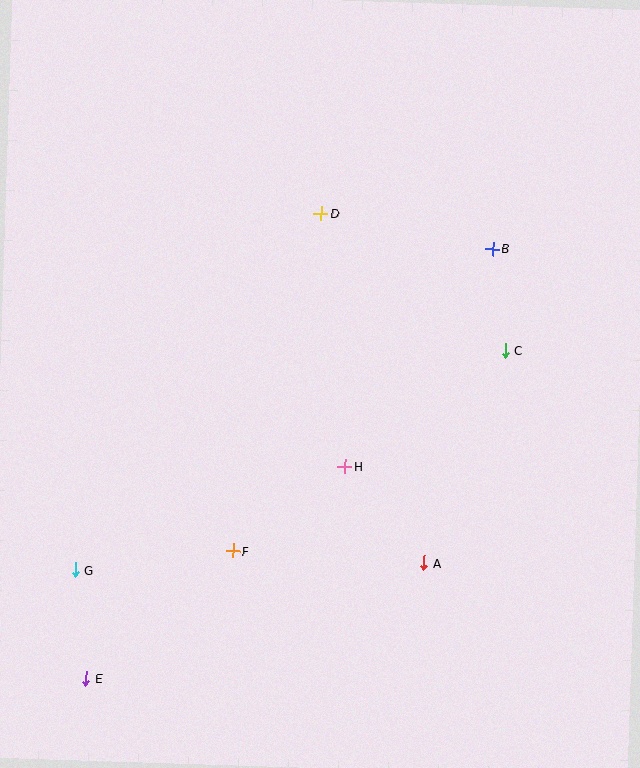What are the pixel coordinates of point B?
Point B is at (493, 249).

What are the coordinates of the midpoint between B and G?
The midpoint between B and G is at (284, 409).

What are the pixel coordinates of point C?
Point C is at (505, 351).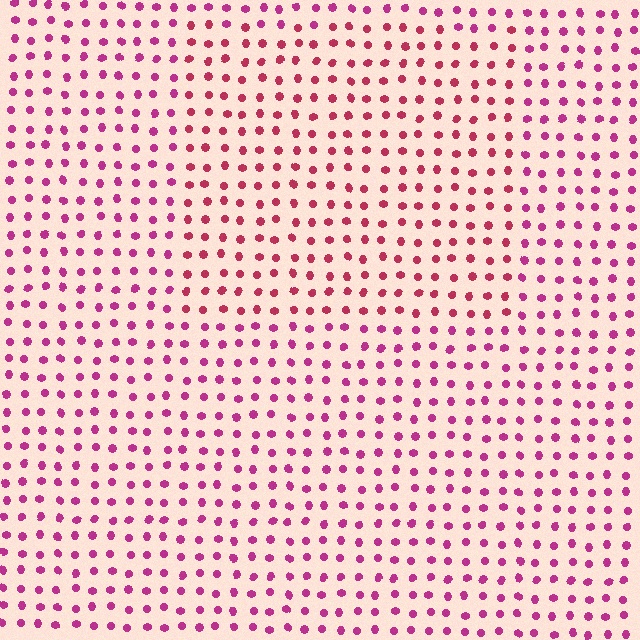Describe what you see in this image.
The image is filled with small magenta elements in a uniform arrangement. A rectangle-shaped region is visible where the elements are tinted to a slightly different hue, forming a subtle color boundary.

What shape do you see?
I see a rectangle.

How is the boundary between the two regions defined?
The boundary is defined purely by a slight shift in hue (about 23 degrees). Spacing, size, and orientation are identical on both sides.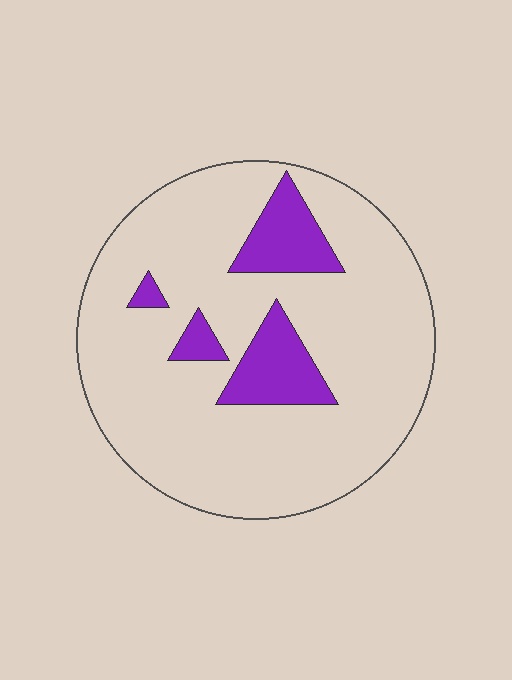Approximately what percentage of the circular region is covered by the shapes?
Approximately 15%.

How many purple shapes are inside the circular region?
4.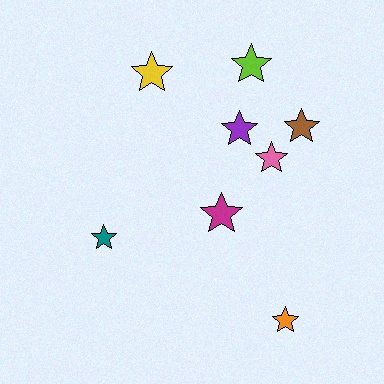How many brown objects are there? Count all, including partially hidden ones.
There is 1 brown object.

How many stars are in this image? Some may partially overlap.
There are 8 stars.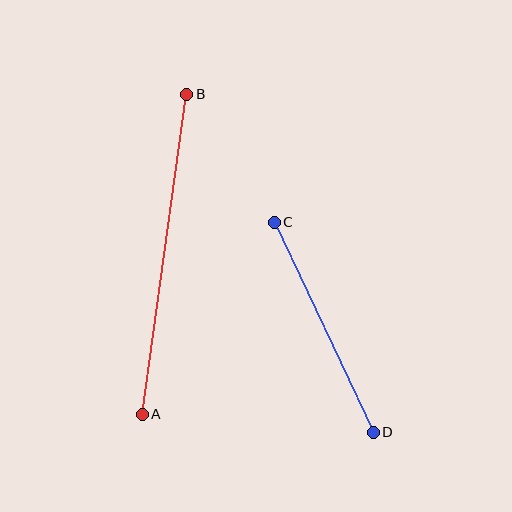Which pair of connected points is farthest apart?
Points A and B are farthest apart.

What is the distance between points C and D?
The distance is approximately 233 pixels.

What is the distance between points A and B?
The distance is approximately 323 pixels.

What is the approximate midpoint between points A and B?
The midpoint is at approximately (164, 254) pixels.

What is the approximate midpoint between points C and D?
The midpoint is at approximately (324, 327) pixels.